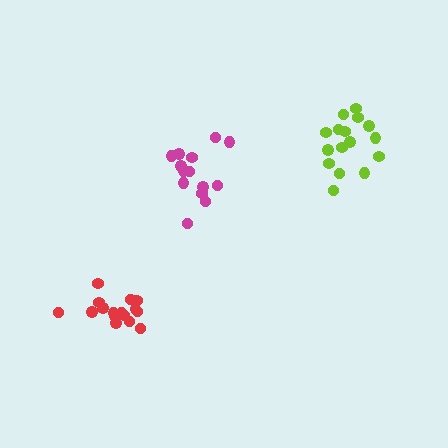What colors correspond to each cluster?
The clusters are colored: magenta, red, lime.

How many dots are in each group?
Group 1: 14 dots, Group 2: 17 dots, Group 3: 16 dots (47 total).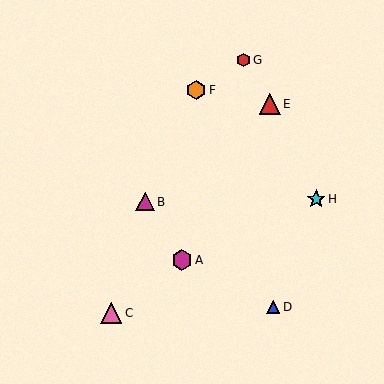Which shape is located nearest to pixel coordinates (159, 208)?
The magenta triangle (labeled B) at (145, 202) is nearest to that location.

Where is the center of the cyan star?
The center of the cyan star is at (316, 199).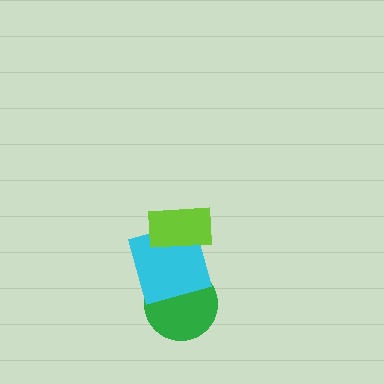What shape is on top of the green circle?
The cyan square is on top of the green circle.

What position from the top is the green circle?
The green circle is 3rd from the top.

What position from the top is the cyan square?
The cyan square is 2nd from the top.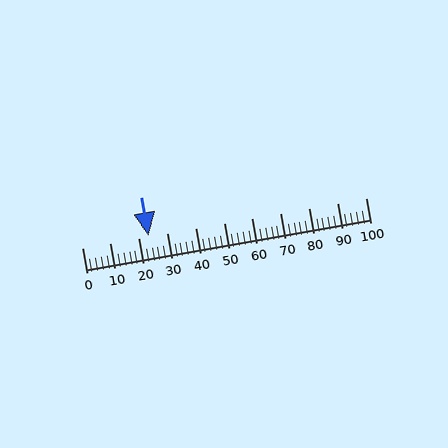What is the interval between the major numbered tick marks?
The major tick marks are spaced 10 units apart.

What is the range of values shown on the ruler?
The ruler shows values from 0 to 100.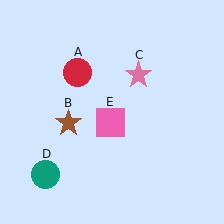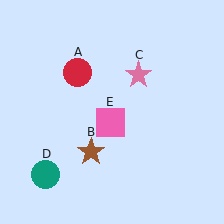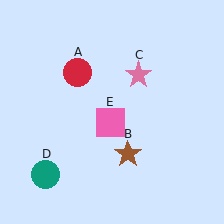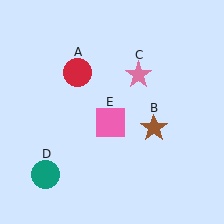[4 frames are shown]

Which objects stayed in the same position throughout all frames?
Red circle (object A) and pink star (object C) and teal circle (object D) and pink square (object E) remained stationary.